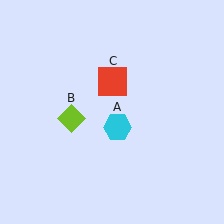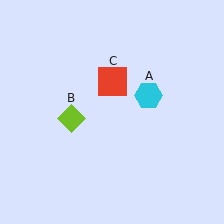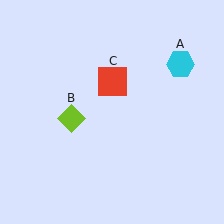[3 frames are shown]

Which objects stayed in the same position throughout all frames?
Lime diamond (object B) and red square (object C) remained stationary.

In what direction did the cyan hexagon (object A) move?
The cyan hexagon (object A) moved up and to the right.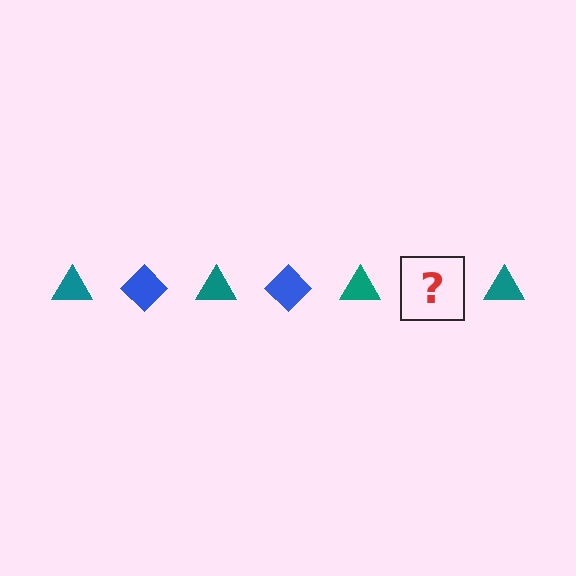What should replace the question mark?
The question mark should be replaced with a blue diamond.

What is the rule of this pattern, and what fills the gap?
The rule is that the pattern alternates between teal triangle and blue diamond. The gap should be filled with a blue diamond.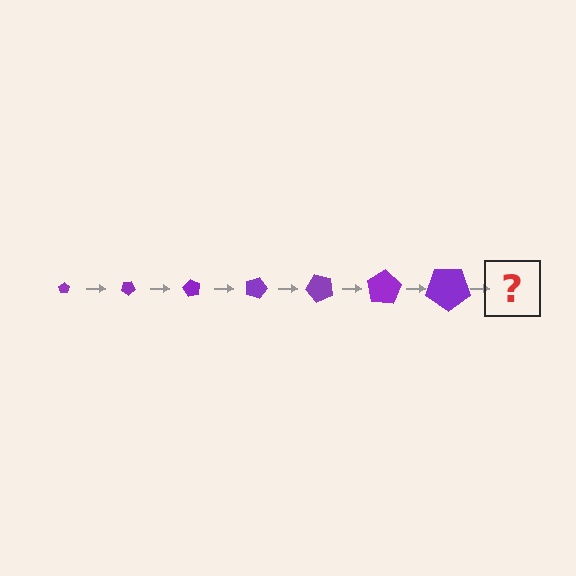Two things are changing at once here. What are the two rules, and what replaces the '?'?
The two rules are that the pentagon grows larger each step and it rotates 30 degrees each step. The '?' should be a pentagon, larger than the previous one and rotated 210 degrees from the start.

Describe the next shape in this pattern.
It should be a pentagon, larger than the previous one and rotated 210 degrees from the start.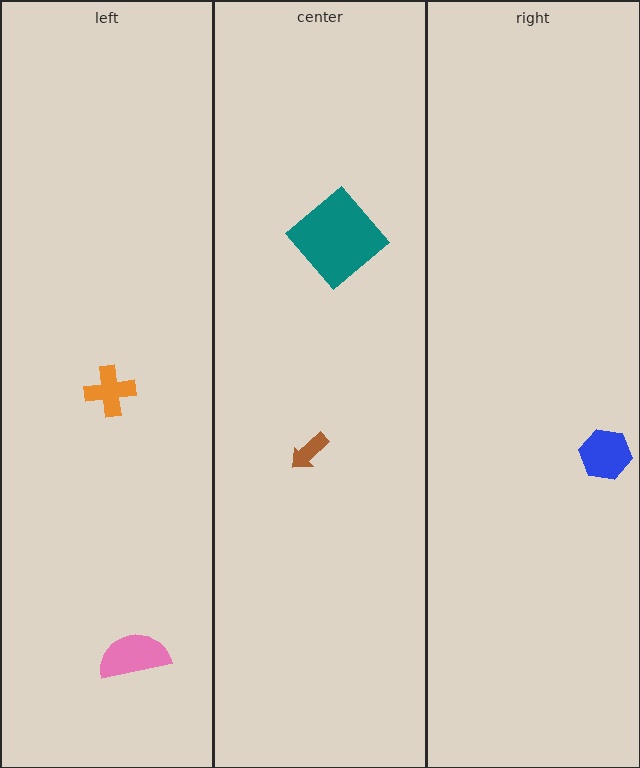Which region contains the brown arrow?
The center region.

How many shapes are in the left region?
2.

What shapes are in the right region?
The blue hexagon.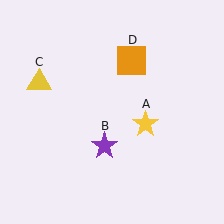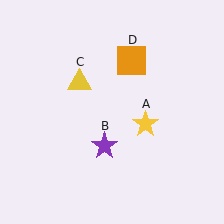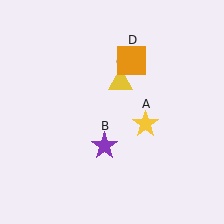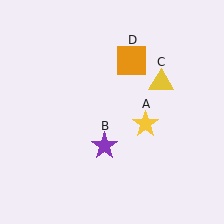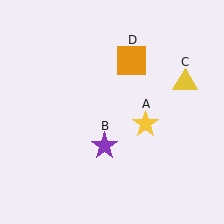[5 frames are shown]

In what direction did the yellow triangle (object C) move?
The yellow triangle (object C) moved right.